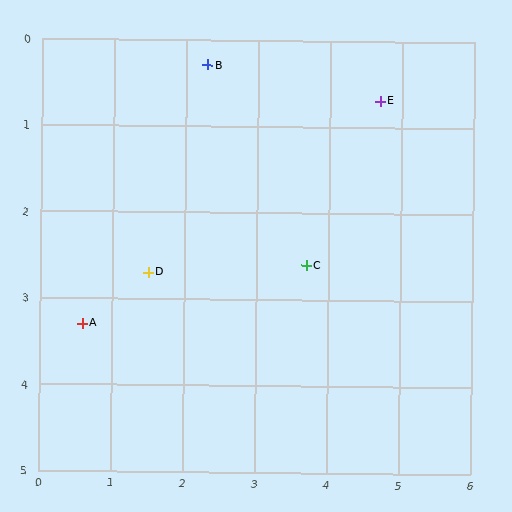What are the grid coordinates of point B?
Point B is at approximately (2.3, 0.3).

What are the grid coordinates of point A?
Point A is at approximately (0.6, 3.3).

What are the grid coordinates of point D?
Point D is at approximately (1.5, 2.7).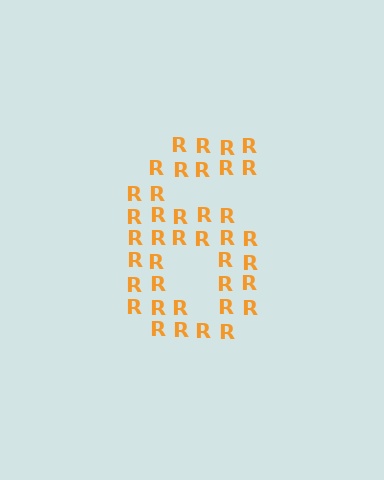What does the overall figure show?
The overall figure shows the digit 6.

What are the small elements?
The small elements are letter R's.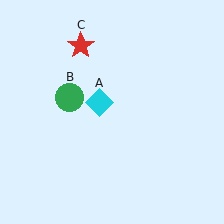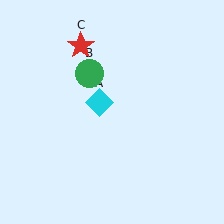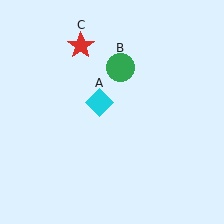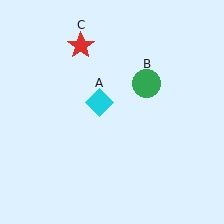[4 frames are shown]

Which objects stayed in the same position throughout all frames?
Cyan diamond (object A) and red star (object C) remained stationary.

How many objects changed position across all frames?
1 object changed position: green circle (object B).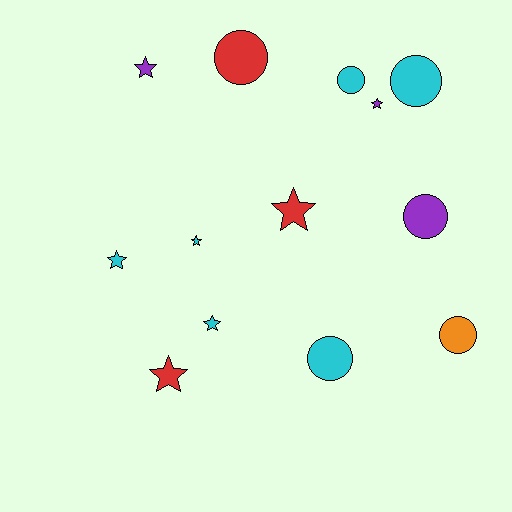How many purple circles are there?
There is 1 purple circle.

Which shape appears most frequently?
Star, with 7 objects.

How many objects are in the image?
There are 13 objects.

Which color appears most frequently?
Cyan, with 6 objects.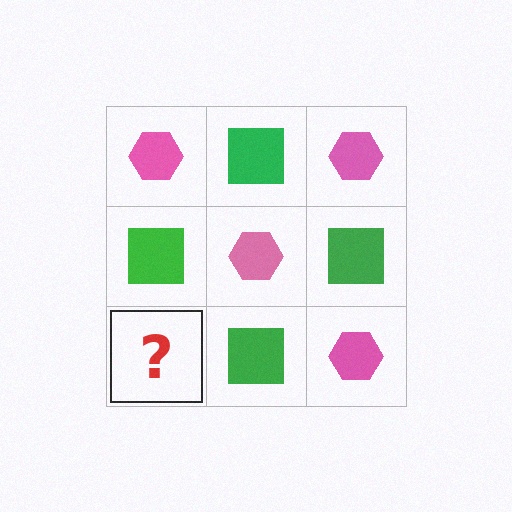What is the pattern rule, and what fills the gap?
The rule is that it alternates pink hexagon and green square in a checkerboard pattern. The gap should be filled with a pink hexagon.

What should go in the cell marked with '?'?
The missing cell should contain a pink hexagon.